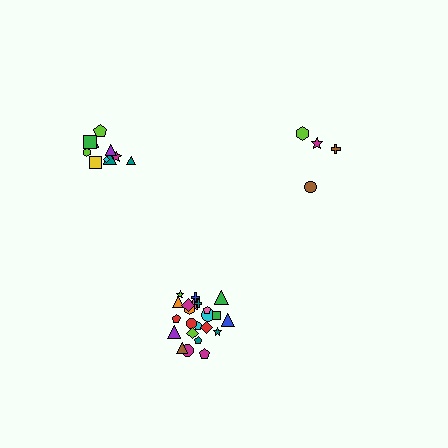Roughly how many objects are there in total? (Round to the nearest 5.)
Roughly 40 objects in total.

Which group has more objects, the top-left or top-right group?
The top-left group.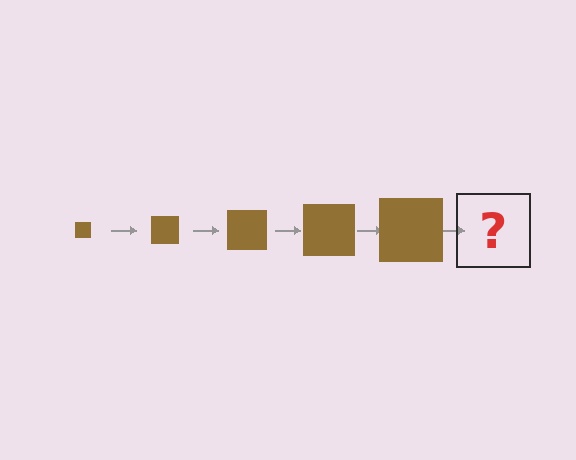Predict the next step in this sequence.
The next step is a brown square, larger than the previous one.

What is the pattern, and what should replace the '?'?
The pattern is that the square gets progressively larger each step. The '?' should be a brown square, larger than the previous one.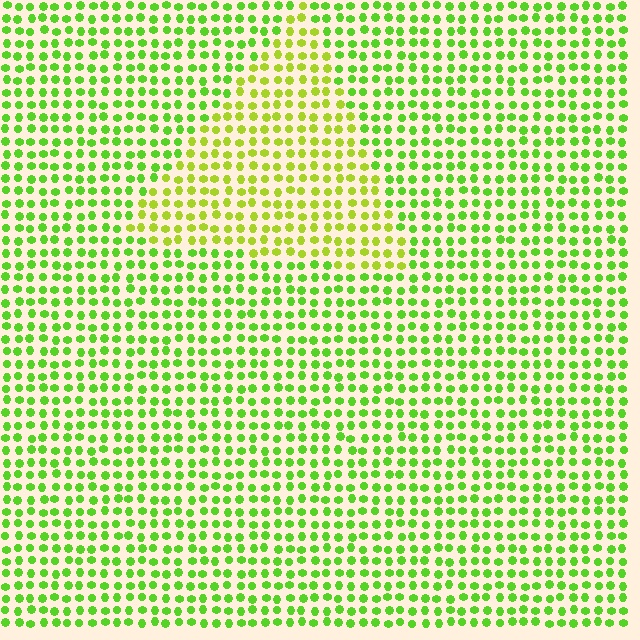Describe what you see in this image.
The image is filled with small lime elements in a uniform arrangement. A triangle-shaped region is visible where the elements are tinted to a slightly different hue, forming a subtle color boundary.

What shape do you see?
I see a triangle.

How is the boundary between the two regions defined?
The boundary is defined purely by a slight shift in hue (about 28 degrees). Spacing, size, and orientation are identical on both sides.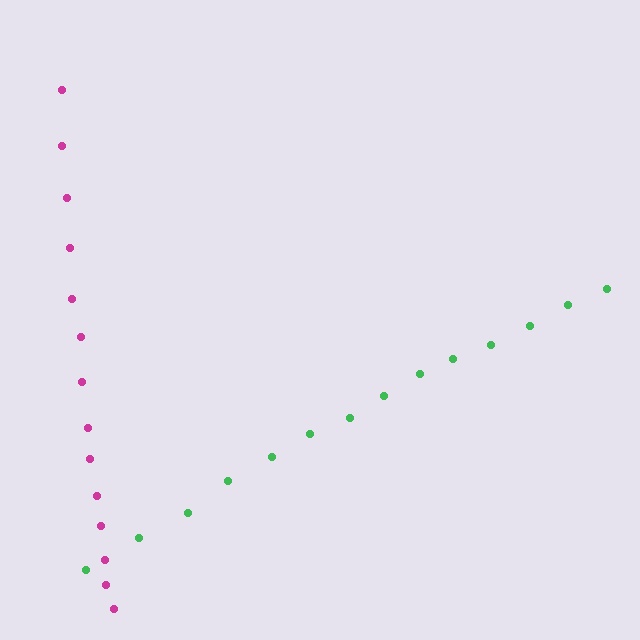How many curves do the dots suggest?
There are 2 distinct paths.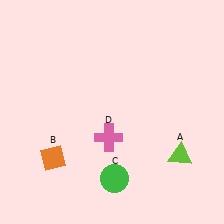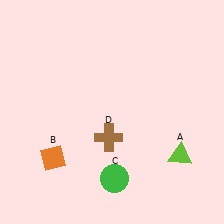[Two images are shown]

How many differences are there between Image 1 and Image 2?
There is 1 difference between the two images.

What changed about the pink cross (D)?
In Image 1, D is pink. In Image 2, it changed to brown.